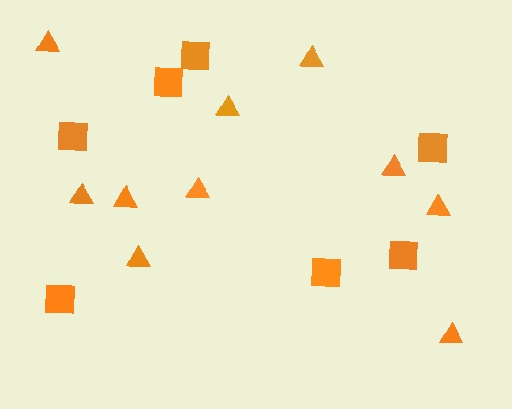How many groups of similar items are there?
There are 2 groups: one group of squares (7) and one group of triangles (10).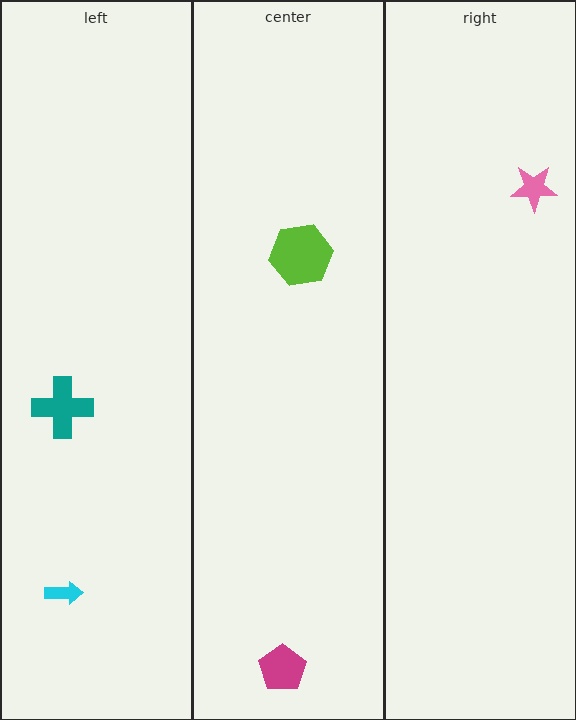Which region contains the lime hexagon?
The center region.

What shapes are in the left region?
The cyan arrow, the teal cross.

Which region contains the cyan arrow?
The left region.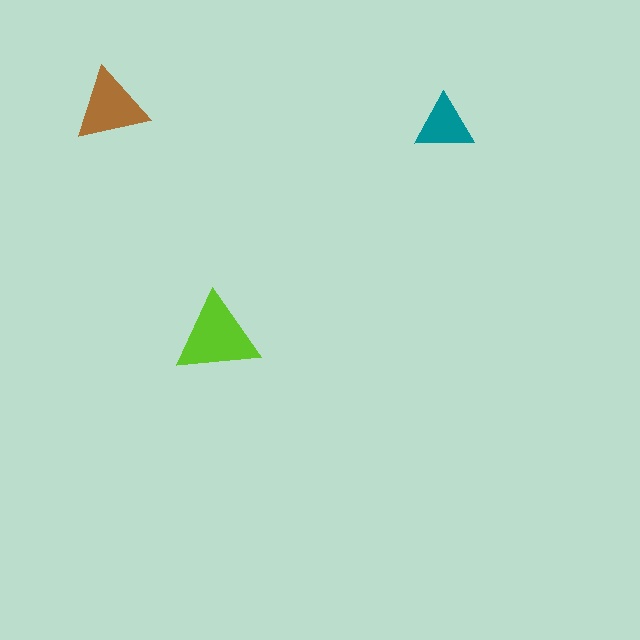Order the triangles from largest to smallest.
the lime one, the brown one, the teal one.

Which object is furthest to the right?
The teal triangle is rightmost.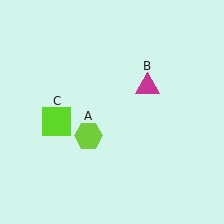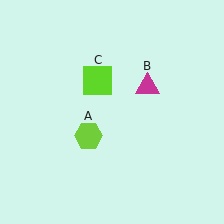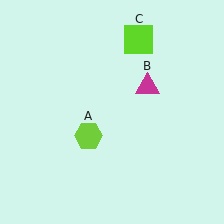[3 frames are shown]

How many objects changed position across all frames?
1 object changed position: lime square (object C).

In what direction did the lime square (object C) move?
The lime square (object C) moved up and to the right.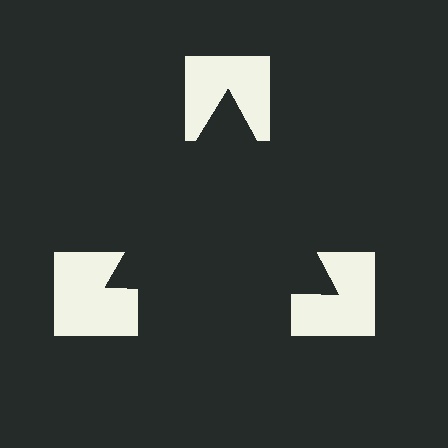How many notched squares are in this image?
There are 3 — one at each vertex of the illusory triangle.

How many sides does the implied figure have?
3 sides.